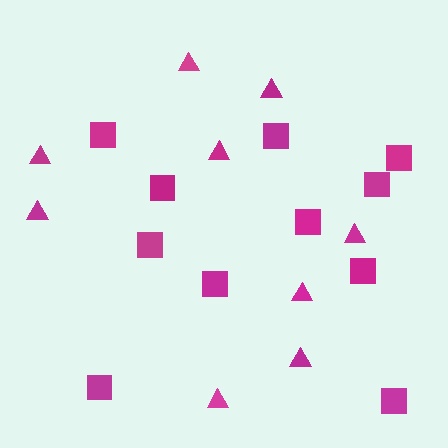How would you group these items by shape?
There are 2 groups: one group of squares (11) and one group of triangles (9).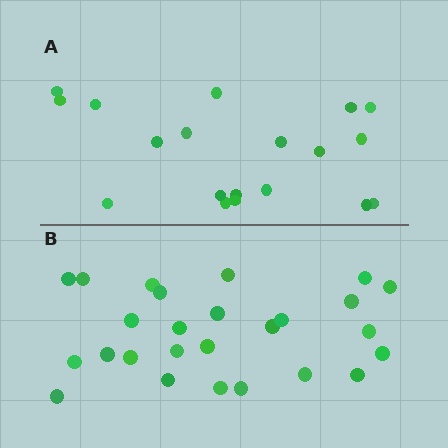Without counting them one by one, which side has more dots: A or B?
Region B (the bottom region) has more dots.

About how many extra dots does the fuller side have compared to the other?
Region B has roughly 8 or so more dots than region A.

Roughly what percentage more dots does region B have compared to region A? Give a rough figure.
About 35% more.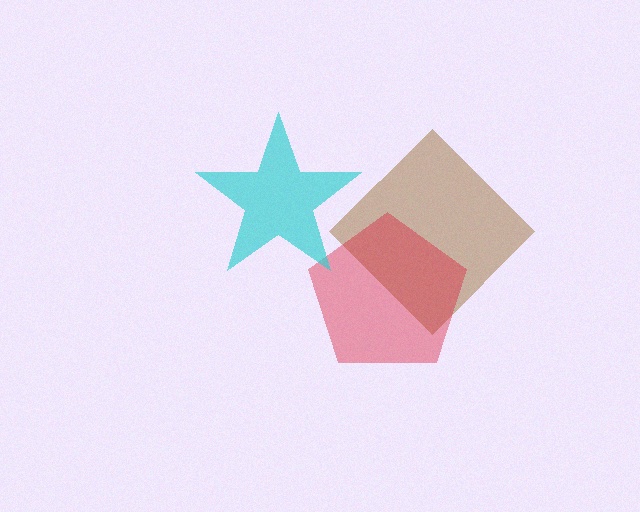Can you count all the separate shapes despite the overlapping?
Yes, there are 3 separate shapes.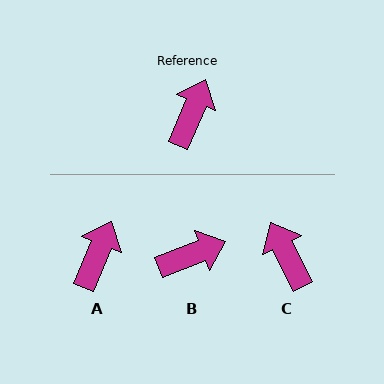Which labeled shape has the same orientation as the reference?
A.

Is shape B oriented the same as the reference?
No, it is off by about 46 degrees.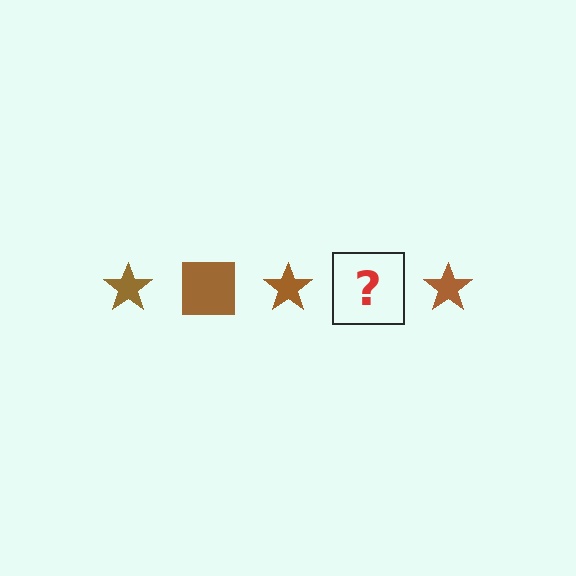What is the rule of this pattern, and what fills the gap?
The rule is that the pattern cycles through star, square shapes in brown. The gap should be filled with a brown square.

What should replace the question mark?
The question mark should be replaced with a brown square.